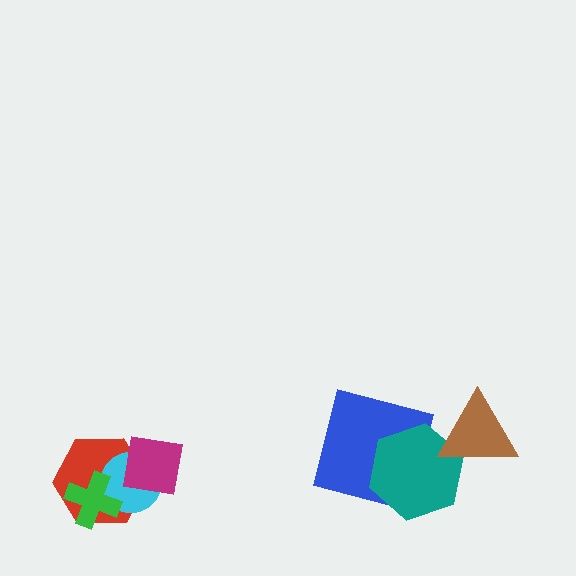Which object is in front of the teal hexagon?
The brown triangle is in front of the teal hexagon.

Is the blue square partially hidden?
Yes, it is partially covered by another shape.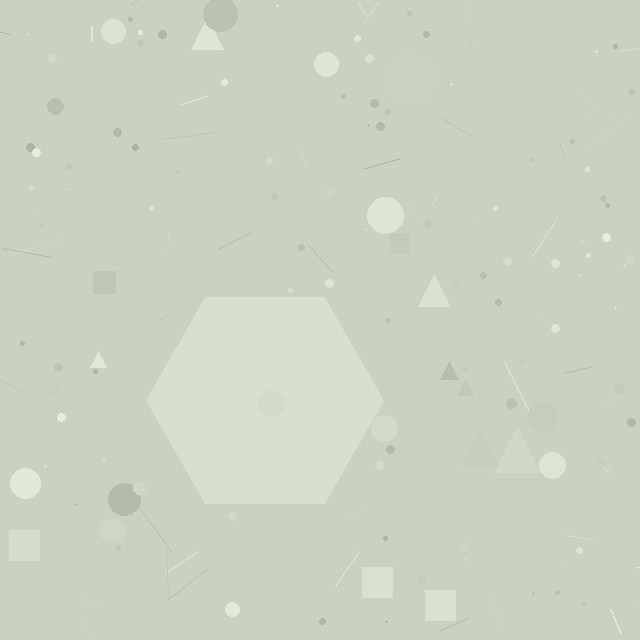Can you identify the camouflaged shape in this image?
The camouflaged shape is a hexagon.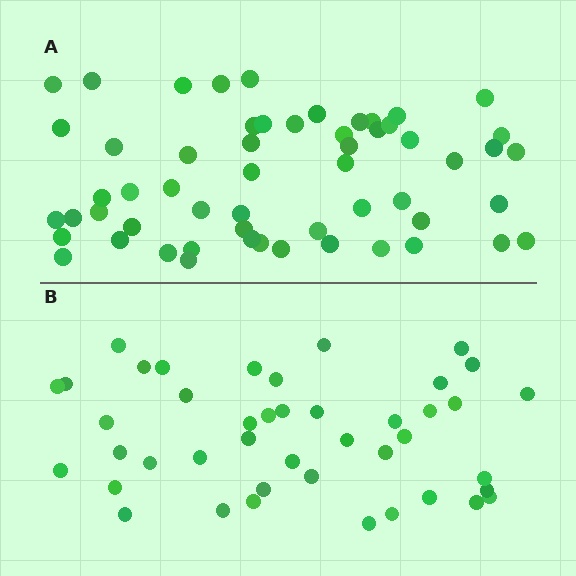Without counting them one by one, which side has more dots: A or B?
Region A (the top region) has more dots.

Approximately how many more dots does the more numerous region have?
Region A has approximately 15 more dots than region B.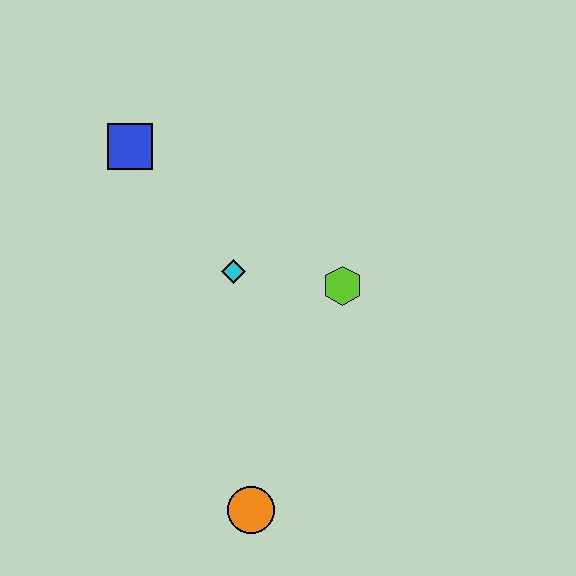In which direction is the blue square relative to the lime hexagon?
The blue square is to the left of the lime hexagon.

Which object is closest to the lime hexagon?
The cyan diamond is closest to the lime hexagon.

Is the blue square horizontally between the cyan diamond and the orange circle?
No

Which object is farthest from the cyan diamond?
The orange circle is farthest from the cyan diamond.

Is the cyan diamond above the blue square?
No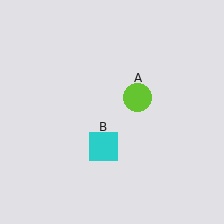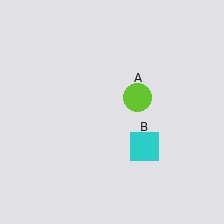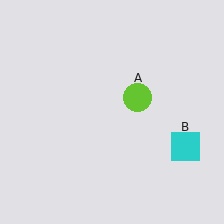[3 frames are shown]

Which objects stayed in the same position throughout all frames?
Lime circle (object A) remained stationary.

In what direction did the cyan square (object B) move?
The cyan square (object B) moved right.